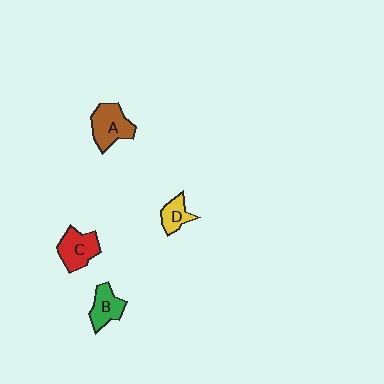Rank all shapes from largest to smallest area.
From largest to smallest: A (brown), C (red), B (green), D (yellow).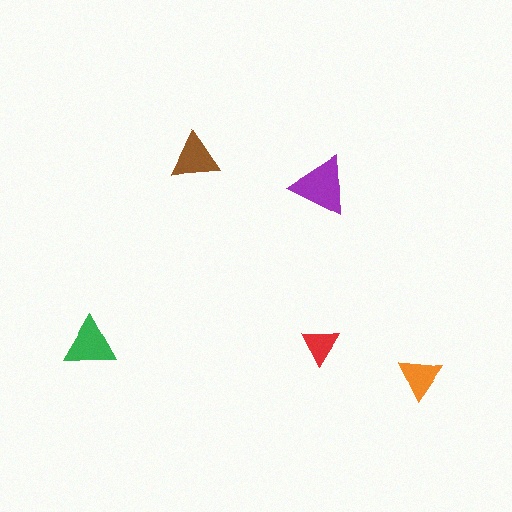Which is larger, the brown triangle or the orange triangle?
The brown one.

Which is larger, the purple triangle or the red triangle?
The purple one.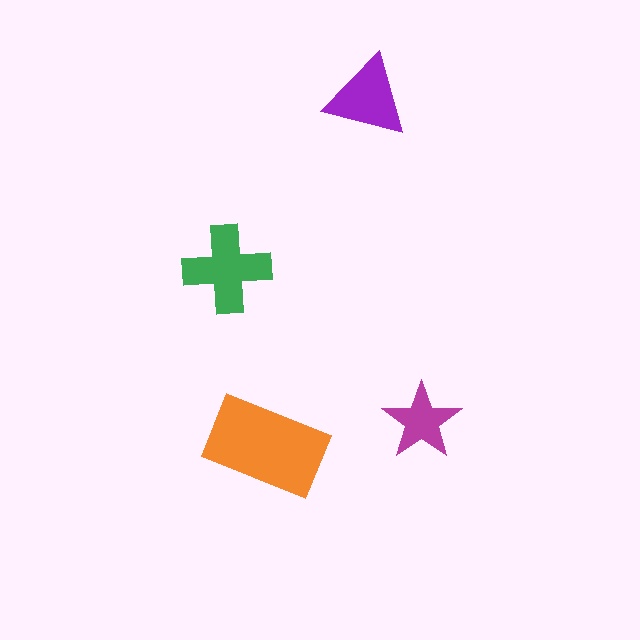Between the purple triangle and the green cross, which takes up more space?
The green cross.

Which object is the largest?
The orange rectangle.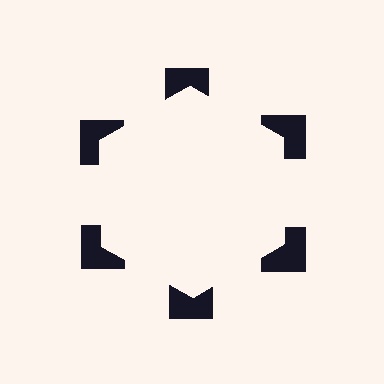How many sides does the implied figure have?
6 sides.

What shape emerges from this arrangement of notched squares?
An illusory hexagon — its edges are inferred from the aligned wedge cuts in the notched squares, not physically drawn.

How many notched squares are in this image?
There are 6 — one at each vertex of the illusory hexagon.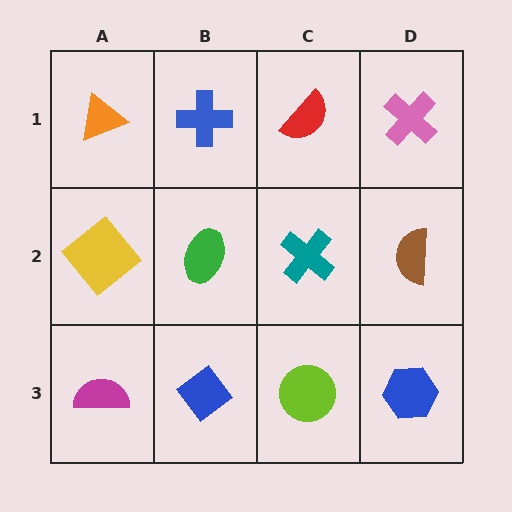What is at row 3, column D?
A blue hexagon.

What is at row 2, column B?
A green ellipse.